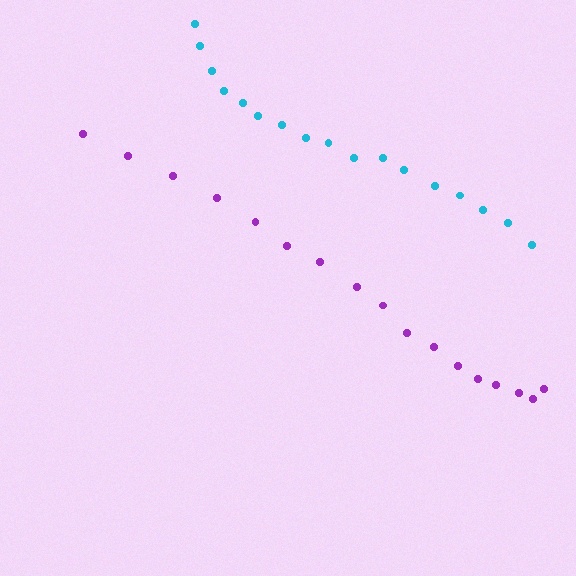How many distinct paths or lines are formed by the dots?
There are 2 distinct paths.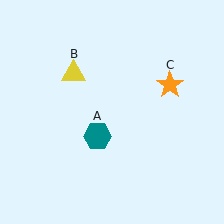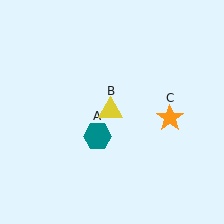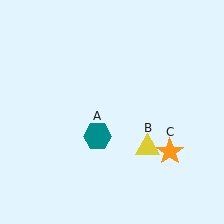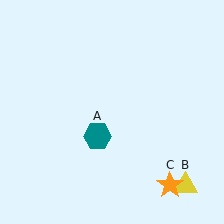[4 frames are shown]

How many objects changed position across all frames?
2 objects changed position: yellow triangle (object B), orange star (object C).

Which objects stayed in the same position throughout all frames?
Teal hexagon (object A) remained stationary.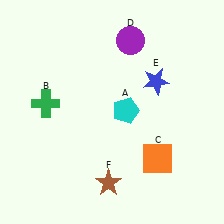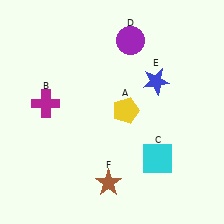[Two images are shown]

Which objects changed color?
A changed from cyan to yellow. B changed from green to magenta. C changed from orange to cyan.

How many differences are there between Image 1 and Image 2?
There are 3 differences between the two images.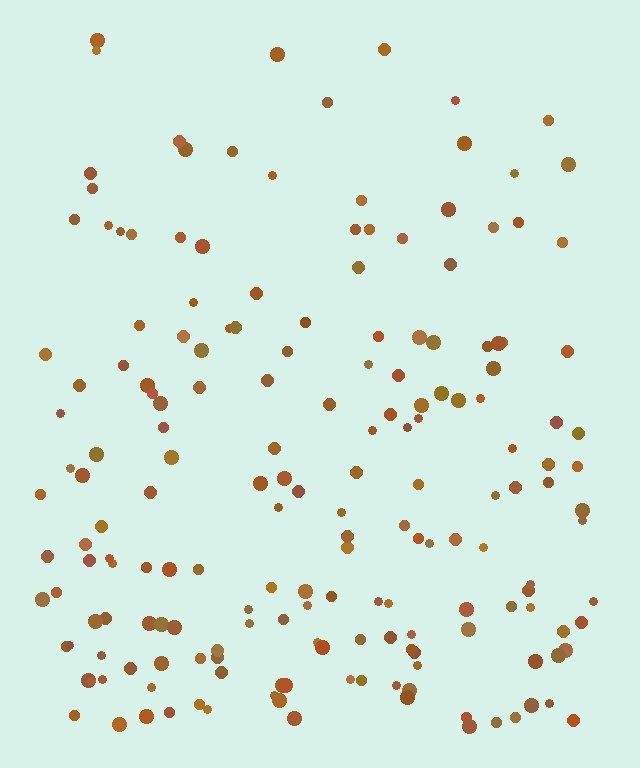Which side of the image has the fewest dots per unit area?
The top.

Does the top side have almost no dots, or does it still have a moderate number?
Still a moderate number, just noticeably fewer than the bottom.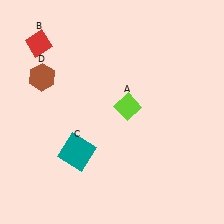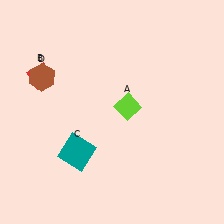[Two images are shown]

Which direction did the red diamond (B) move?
The red diamond (B) moved down.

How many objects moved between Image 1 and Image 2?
1 object moved between the two images.